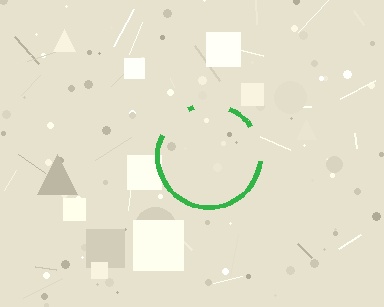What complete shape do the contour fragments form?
The contour fragments form a circle.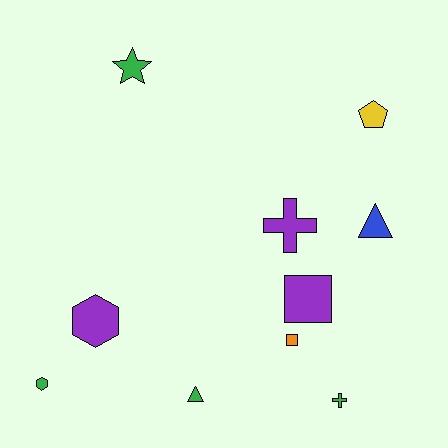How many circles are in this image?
There are no circles.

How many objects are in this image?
There are 10 objects.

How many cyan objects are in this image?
There are no cyan objects.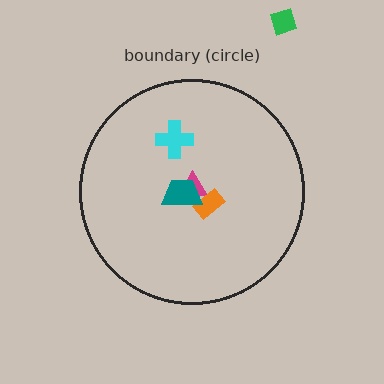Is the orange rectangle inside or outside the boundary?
Inside.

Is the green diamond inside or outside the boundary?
Outside.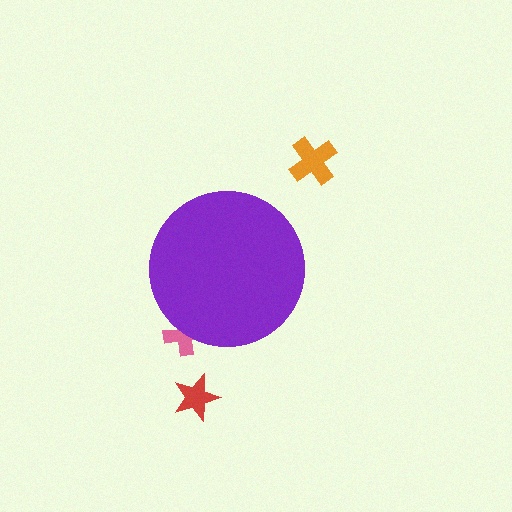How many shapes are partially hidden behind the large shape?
1 shape is partially hidden.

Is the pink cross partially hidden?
Yes, the pink cross is partially hidden behind the purple circle.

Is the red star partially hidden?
No, the red star is fully visible.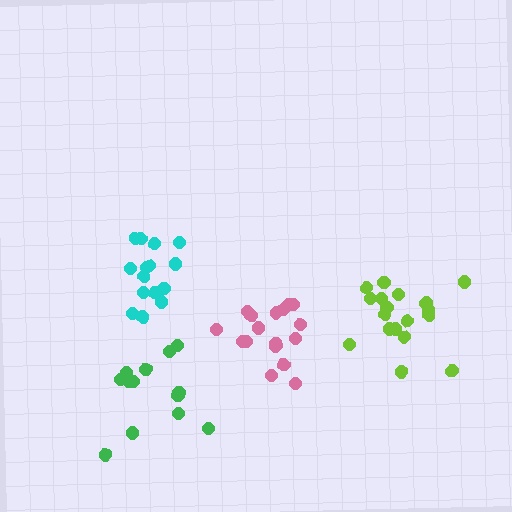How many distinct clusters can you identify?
There are 4 distinct clusters.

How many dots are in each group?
Group 1: 17 dots, Group 2: 15 dots, Group 3: 14 dots, Group 4: 19 dots (65 total).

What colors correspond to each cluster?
The clusters are colored: pink, cyan, green, lime.